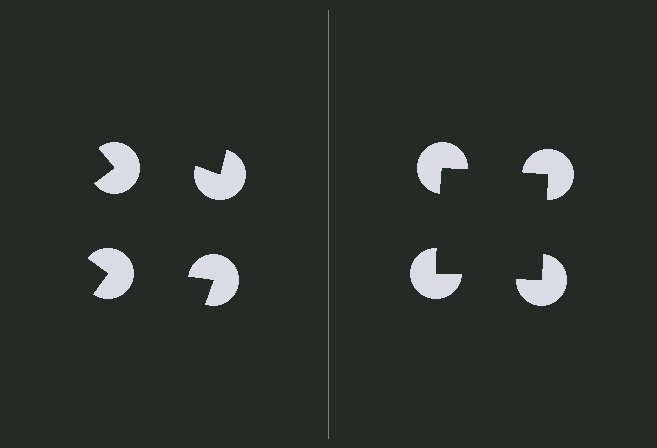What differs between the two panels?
The pac-man discs are positioned identically on both sides; only the wedge orientations differ. On the right they align to a square; on the left they are misaligned.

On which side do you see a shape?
An illusory square appears on the right side. On the left side the wedge cuts are rotated, so no coherent shape forms.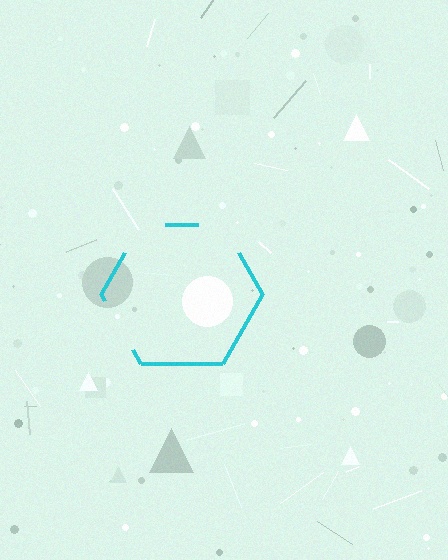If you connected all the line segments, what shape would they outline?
They would outline a hexagon.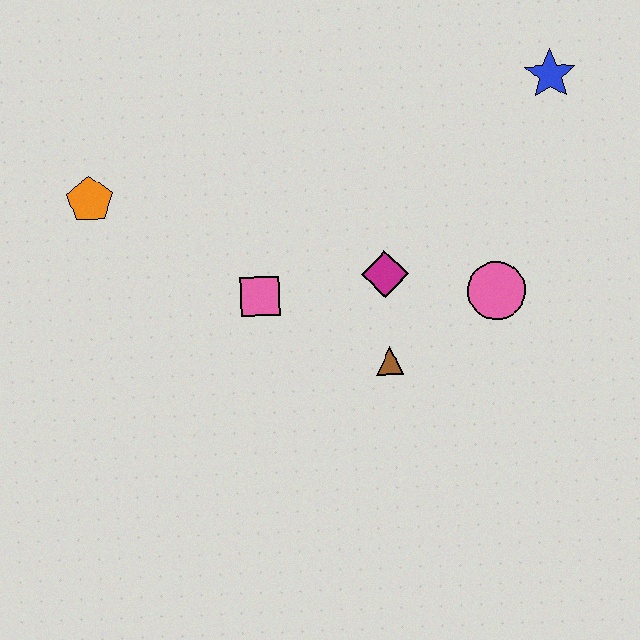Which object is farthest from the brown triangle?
The orange pentagon is farthest from the brown triangle.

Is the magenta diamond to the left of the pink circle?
Yes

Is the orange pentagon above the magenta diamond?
Yes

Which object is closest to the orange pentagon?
The pink square is closest to the orange pentagon.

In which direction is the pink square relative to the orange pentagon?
The pink square is to the right of the orange pentagon.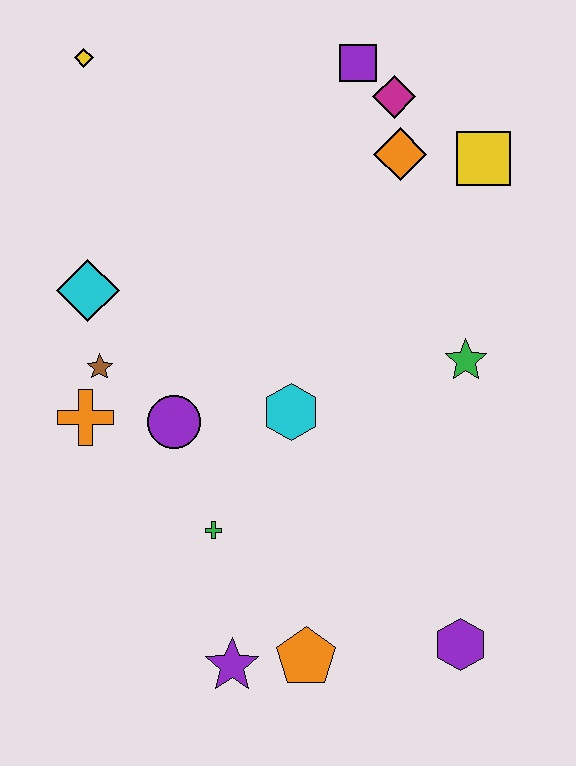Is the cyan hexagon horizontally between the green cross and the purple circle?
No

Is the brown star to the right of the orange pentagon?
No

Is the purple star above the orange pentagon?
No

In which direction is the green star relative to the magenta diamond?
The green star is below the magenta diamond.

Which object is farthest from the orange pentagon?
The yellow diamond is farthest from the orange pentagon.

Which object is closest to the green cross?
The purple circle is closest to the green cross.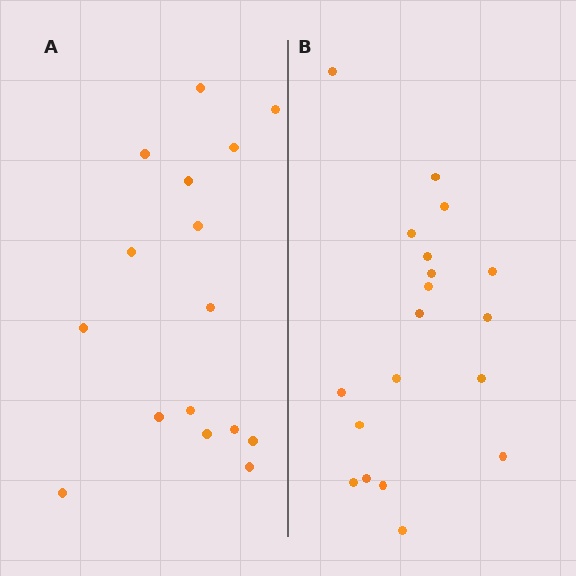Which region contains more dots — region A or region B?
Region B (the right region) has more dots.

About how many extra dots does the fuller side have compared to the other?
Region B has just a few more — roughly 2 or 3 more dots than region A.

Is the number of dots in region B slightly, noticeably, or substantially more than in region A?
Region B has only slightly more — the two regions are fairly close. The ratio is roughly 1.2 to 1.